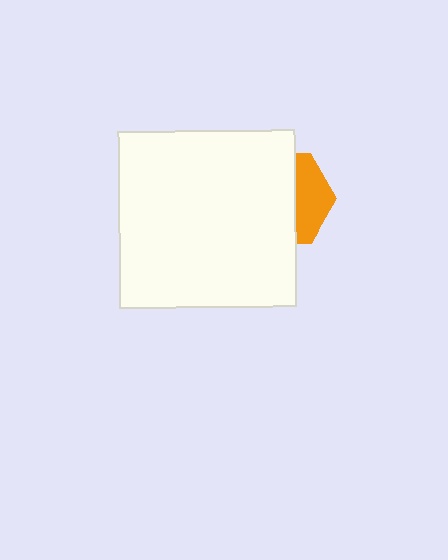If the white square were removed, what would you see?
You would see the complete orange hexagon.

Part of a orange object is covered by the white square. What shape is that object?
It is a hexagon.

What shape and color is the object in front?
The object in front is a white square.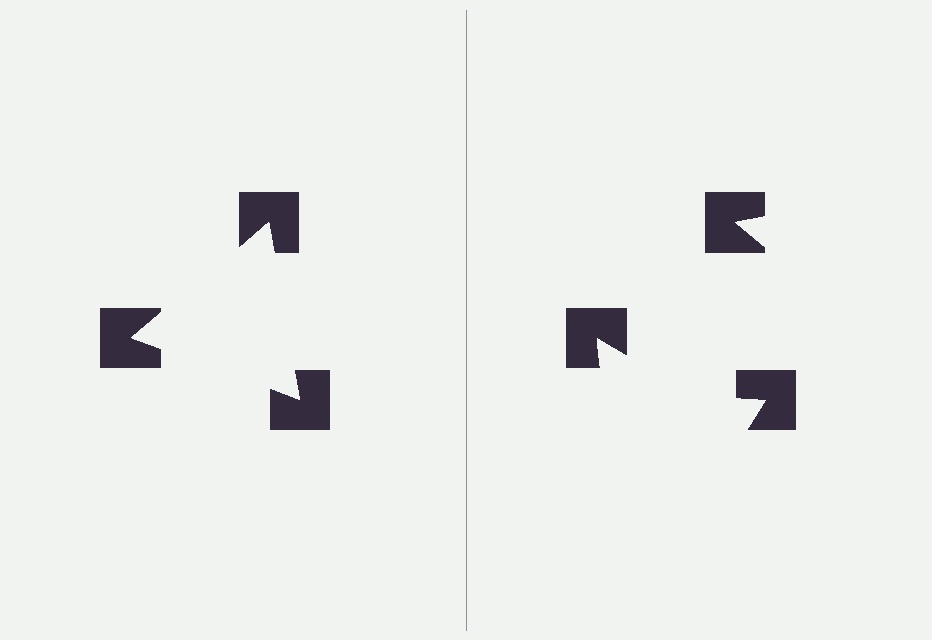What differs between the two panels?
The notched squares are positioned identically on both sides; only the wedge orientations differ. On the left they align to a triangle; on the right they are misaligned.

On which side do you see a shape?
An illusory triangle appears on the left side. On the right side the wedge cuts are rotated, so no coherent shape forms.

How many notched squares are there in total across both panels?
6 — 3 on each side.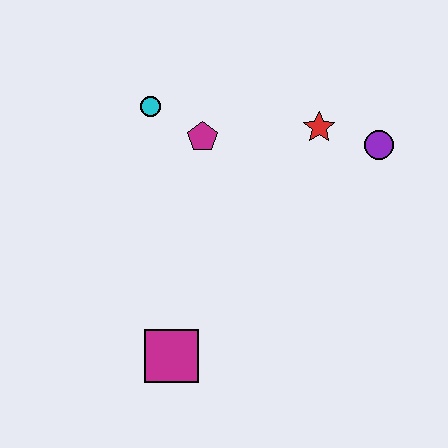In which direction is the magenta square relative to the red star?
The magenta square is below the red star.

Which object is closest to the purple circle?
The red star is closest to the purple circle.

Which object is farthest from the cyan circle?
The magenta square is farthest from the cyan circle.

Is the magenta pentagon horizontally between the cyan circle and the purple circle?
Yes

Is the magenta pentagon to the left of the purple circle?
Yes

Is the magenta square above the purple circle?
No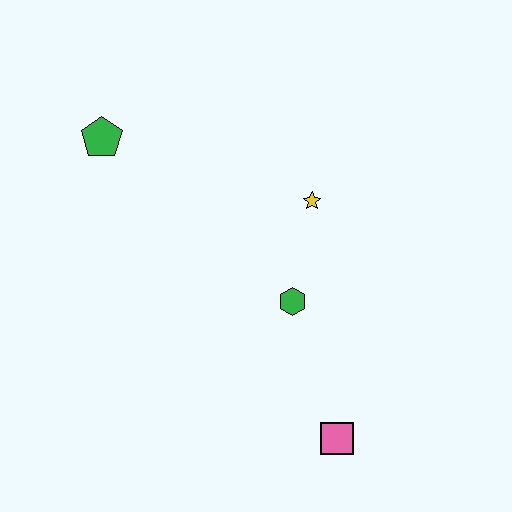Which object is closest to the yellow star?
The green hexagon is closest to the yellow star.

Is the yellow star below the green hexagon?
No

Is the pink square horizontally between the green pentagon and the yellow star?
No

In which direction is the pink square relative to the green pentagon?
The pink square is below the green pentagon.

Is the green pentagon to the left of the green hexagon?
Yes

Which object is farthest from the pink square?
The green pentagon is farthest from the pink square.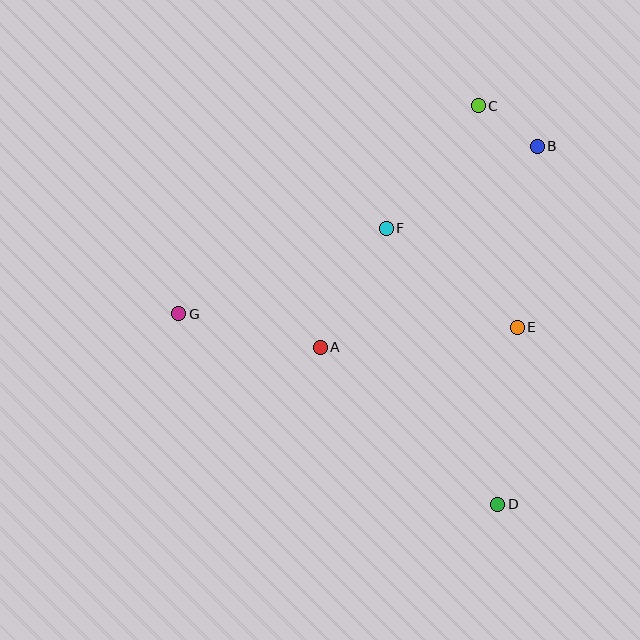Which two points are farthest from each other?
Points C and D are farthest from each other.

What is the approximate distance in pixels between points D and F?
The distance between D and F is approximately 298 pixels.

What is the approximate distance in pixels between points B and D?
The distance between B and D is approximately 360 pixels.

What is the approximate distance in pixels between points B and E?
The distance between B and E is approximately 182 pixels.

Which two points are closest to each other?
Points B and C are closest to each other.